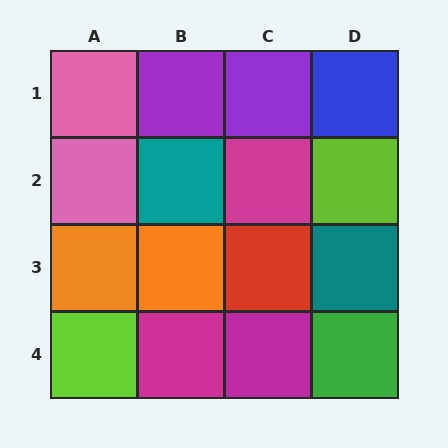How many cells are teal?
2 cells are teal.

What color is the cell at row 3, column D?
Teal.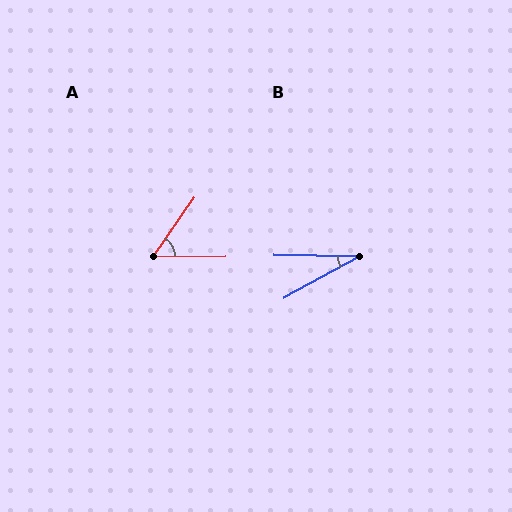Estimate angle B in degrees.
Approximately 30 degrees.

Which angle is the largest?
A, at approximately 55 degrees.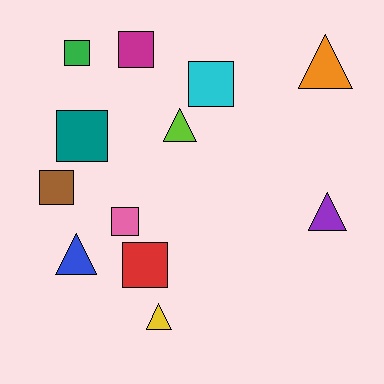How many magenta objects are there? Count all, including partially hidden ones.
There is 1 magenta object.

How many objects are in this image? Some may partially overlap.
There are 12 objects.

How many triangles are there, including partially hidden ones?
There are 5 triangles.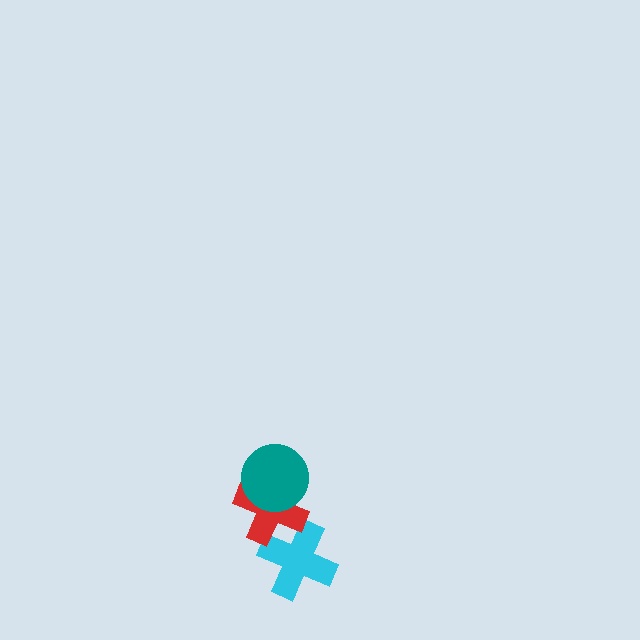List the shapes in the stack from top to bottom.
From top to bottom: the teal circle, the red cross, the cyan cross.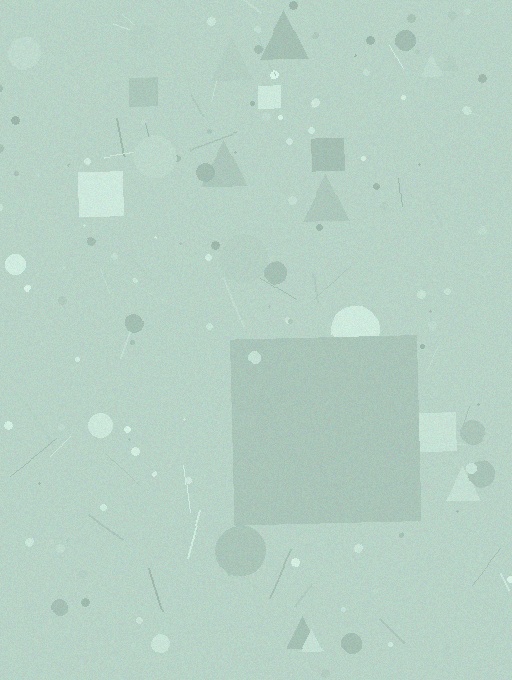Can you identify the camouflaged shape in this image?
The camouflaged shape is a square.